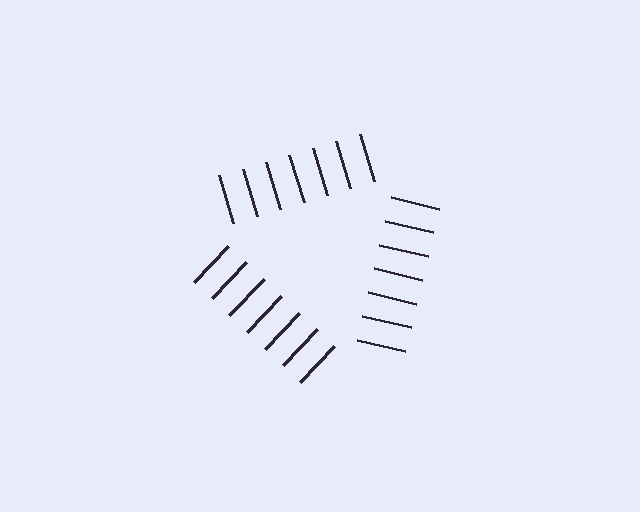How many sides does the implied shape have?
3 sides — the line-ends trace a triangle.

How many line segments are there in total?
21 — 7 along each of the 3 edges.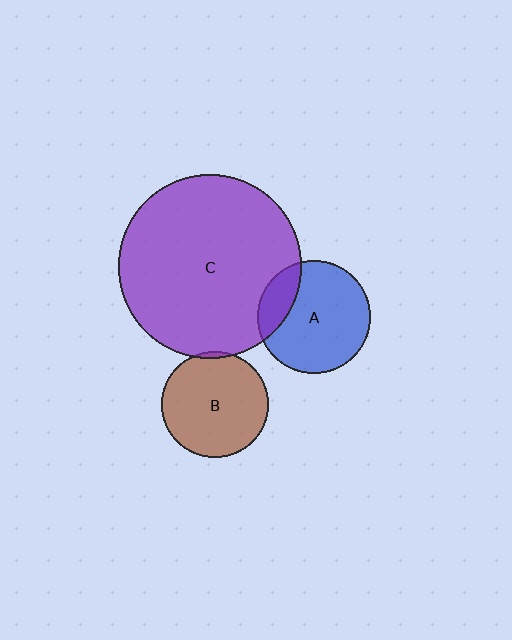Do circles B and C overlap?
Yes.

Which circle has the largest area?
Circle C (purple).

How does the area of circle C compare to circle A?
Approximately 2.6 times.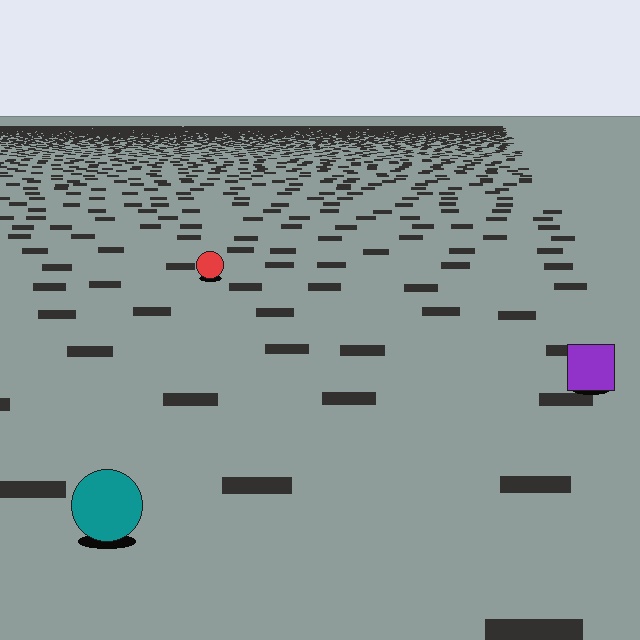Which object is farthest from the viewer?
The red circle is farthest from the viewer. It appears smaller and the ground texture around it is denser.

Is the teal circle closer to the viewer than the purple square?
Yes. The teal circle is closer — you can tell from the texture gradient: the ground texture is coarser near it.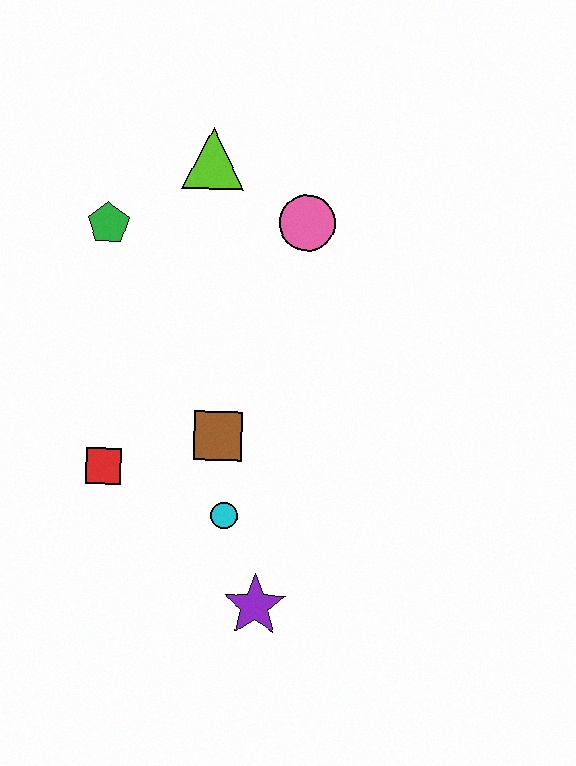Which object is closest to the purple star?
The cyan circle is closest to the purple star.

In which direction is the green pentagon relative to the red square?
The green pentagon is above the red square.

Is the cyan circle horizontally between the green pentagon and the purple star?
Yes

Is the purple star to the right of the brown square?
Yes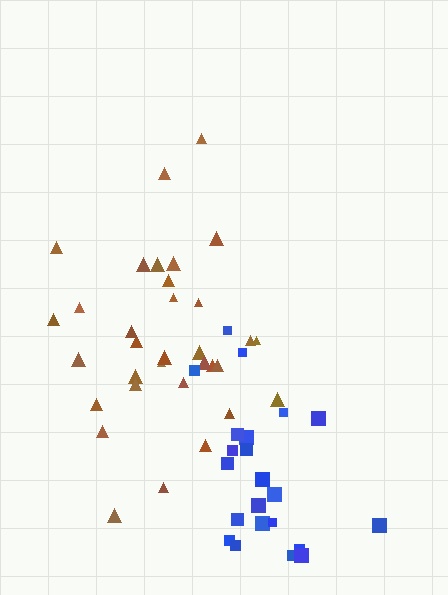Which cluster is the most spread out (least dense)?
Blue.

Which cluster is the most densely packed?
Brown.